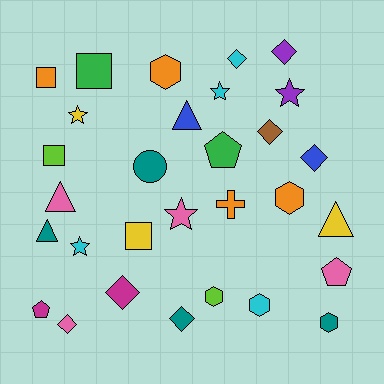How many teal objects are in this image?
There are 4 teal objects.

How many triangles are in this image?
There are 4 triangles.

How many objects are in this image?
There are 30 objects.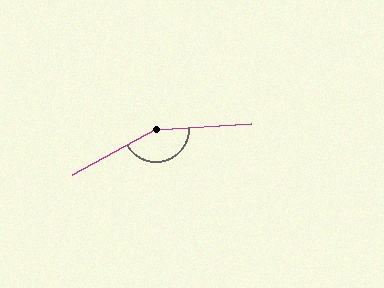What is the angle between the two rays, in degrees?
Approximately 154 degrees.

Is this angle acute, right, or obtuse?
It is obtuse.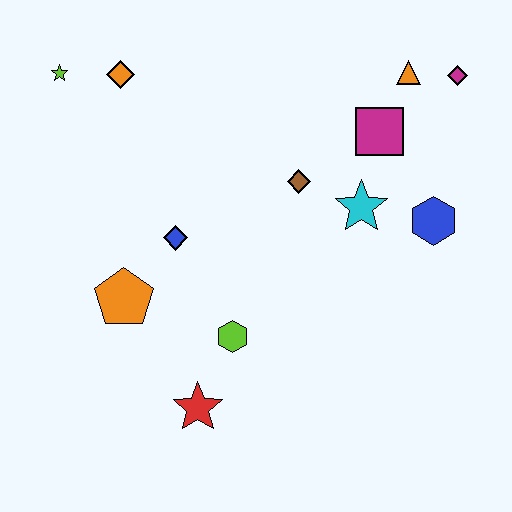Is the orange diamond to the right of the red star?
No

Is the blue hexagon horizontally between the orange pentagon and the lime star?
No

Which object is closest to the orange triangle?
The magenta diamond is closest to the orange triangle.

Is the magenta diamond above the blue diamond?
Yes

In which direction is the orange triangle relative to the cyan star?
The orange triangle is above the cyan star.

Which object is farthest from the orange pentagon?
The magenta diamond is farthest from the orange pentagon.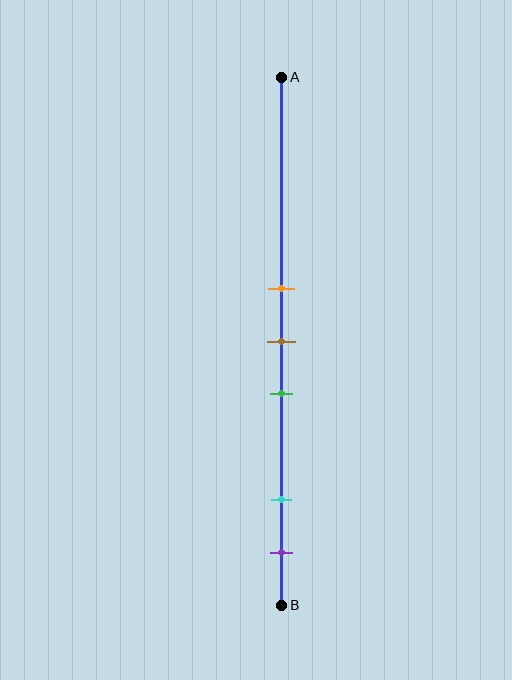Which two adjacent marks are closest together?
The orange and brown marks are the closest adjacent pair.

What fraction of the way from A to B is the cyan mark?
The cyan mark is approximately 80% (0.8) of the way from A to B.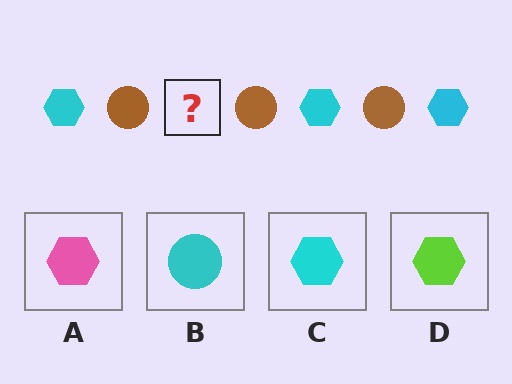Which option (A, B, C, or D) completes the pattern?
C.